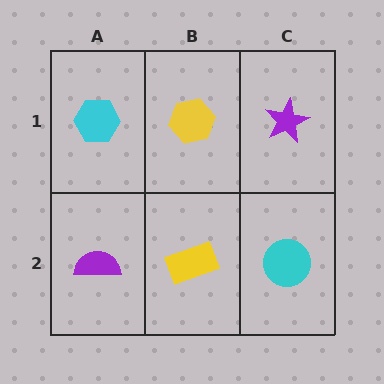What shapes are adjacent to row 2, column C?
A purple star (row 1, column C), a yellow rectangle (row 2, column B).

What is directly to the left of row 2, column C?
A yellow rectangle.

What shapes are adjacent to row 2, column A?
A cyan hexagon (row 1, column A), a yellow rectangle (row 2, column B).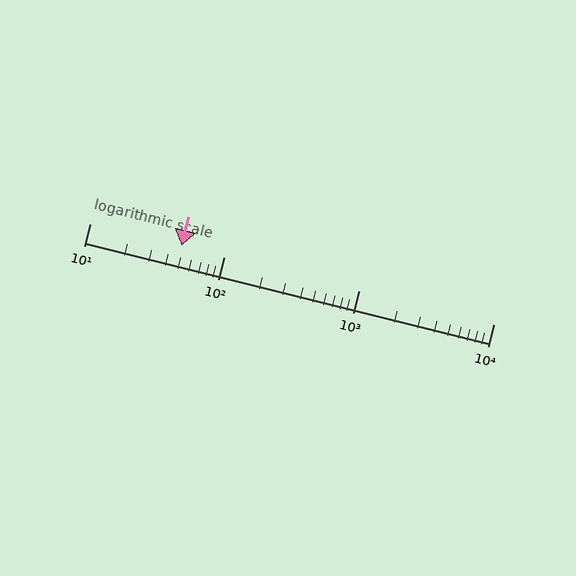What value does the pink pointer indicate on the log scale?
The pointer indicates approximately 48.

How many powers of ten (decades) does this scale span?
The scale spans 3 decades, from 10 to 10000.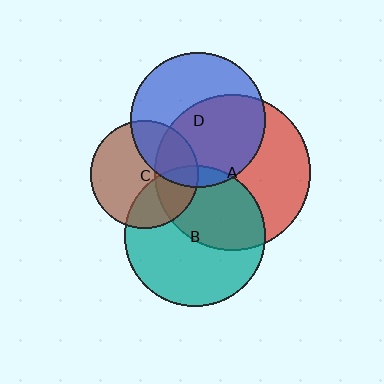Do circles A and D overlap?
Yes.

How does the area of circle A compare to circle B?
Approximately 1.2 times.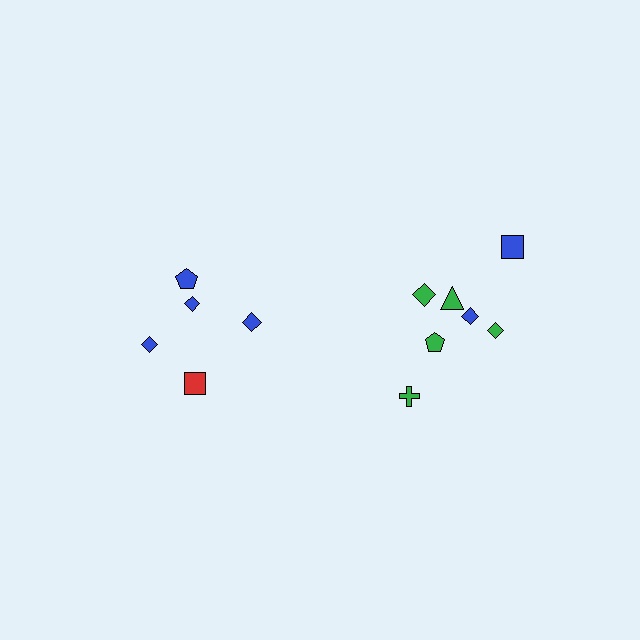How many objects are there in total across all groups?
There are 12 objects.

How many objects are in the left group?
There are 5 objects.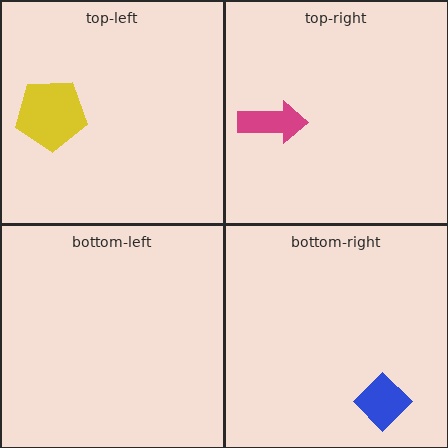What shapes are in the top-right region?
The magenta arrow.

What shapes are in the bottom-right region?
The blue diamond.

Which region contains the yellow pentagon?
The top-left region.